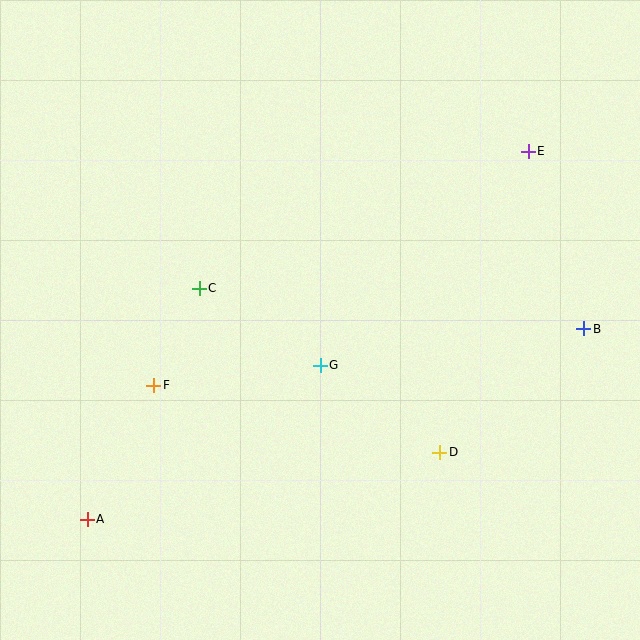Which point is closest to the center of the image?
Point G at (320, 365) is closest to the center.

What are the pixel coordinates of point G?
Point G is at (320, 365).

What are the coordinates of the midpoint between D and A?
The midpoint between D and A is at (264, 486).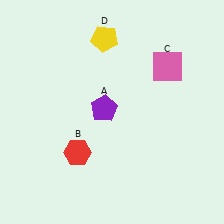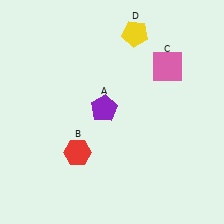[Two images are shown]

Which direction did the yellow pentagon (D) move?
The yellow pentagon (D) moved right.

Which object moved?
The yellow pentagon (D) moved right.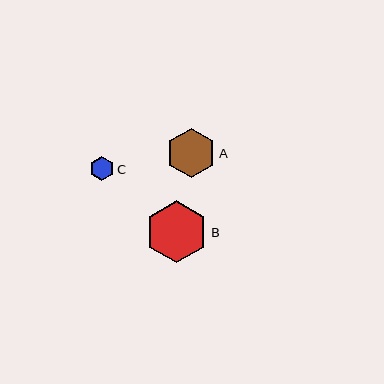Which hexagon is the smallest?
Hexagon C is the smallest with a size of approximately 24 pixels.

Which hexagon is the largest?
Hexagon B is the largest with a size of approximately 62 pixels.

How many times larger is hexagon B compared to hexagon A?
Hexagon B is approximately 1.3 times the size of hexagon A.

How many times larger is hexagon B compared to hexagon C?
Hexagon B is approximately 2.6 times the size of hexagon C.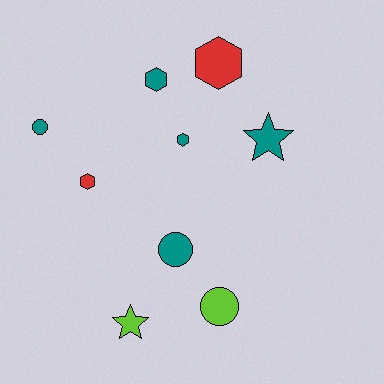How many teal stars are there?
There is 1 teal star.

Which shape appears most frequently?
Hexagon, with 4 objects.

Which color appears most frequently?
Teal, with 5 objects.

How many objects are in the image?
There are 9 objects.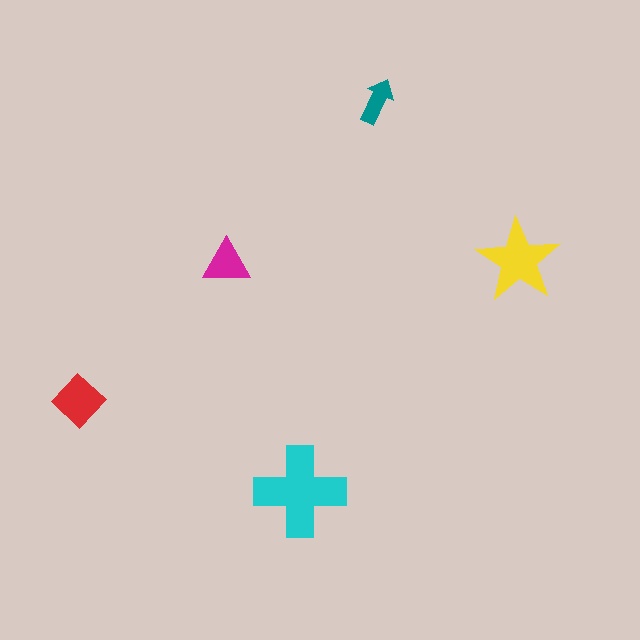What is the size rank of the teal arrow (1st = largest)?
5th.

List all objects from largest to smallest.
The cyan cross, the yellow star, the red diamond, the magenta triangle, the teal arrow.